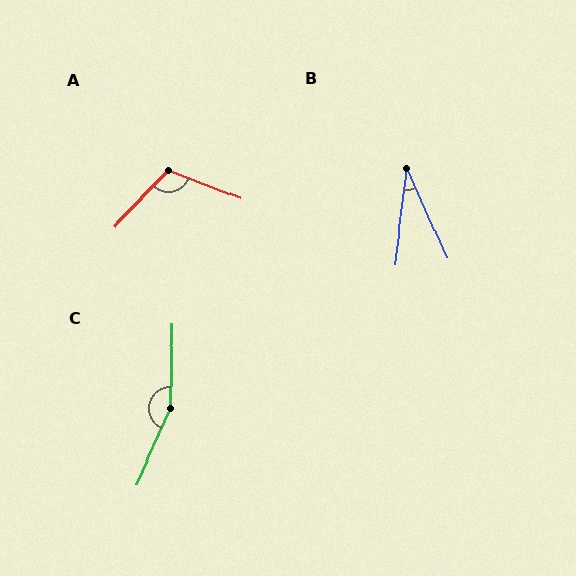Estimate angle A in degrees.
Approximately 113 degrees.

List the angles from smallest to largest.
B (31°), A (113°), C (158°).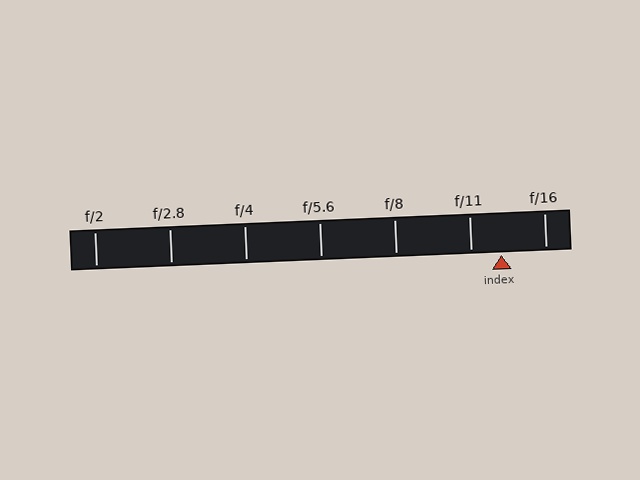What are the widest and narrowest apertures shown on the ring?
The widest aperture shown is f/2 and the narrowest is f/16.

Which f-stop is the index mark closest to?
The index mark is closest to f/11.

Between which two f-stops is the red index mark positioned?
The index mark is between f/11 and f/16.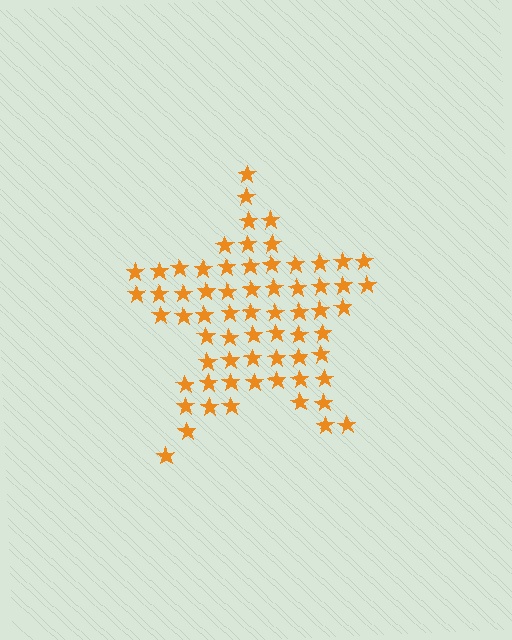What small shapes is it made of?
It is made of small stars.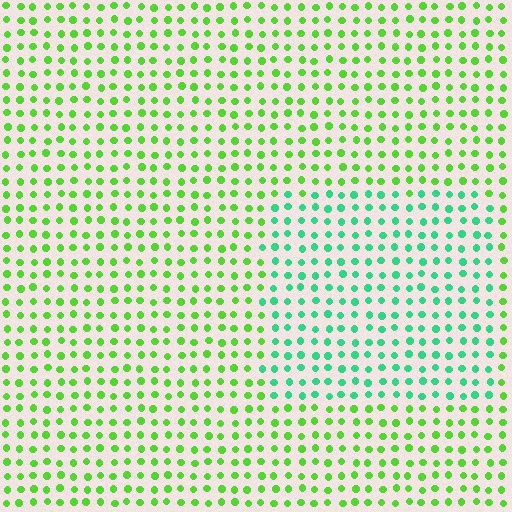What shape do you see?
I see a rectangle.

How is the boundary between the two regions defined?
The boundary is defined purely by a slight shift in hue (about 44 degrees). Spacing, size, and orientation are identical on both sides.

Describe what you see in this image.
The image is filled with small lime elements in a uniform arrangement. A rectangle-shaped region is visible where the elements are tinted to a slightly different hue, forming a subtle color boundary.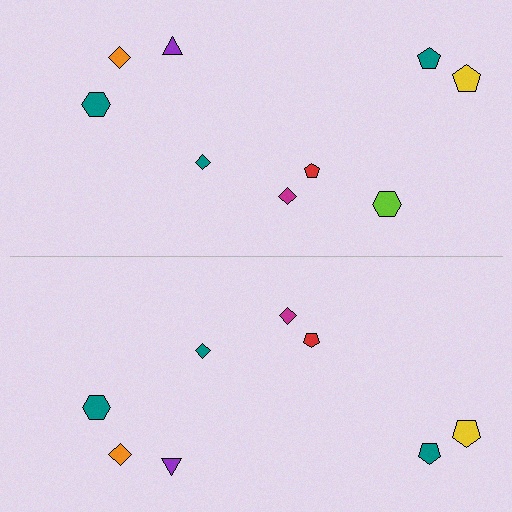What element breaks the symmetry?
A lime hexagon is missing from the bottom side.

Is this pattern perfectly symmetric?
No, the pattern is not perfectly symmetric. A lime hexagon is missing from the bottom side.